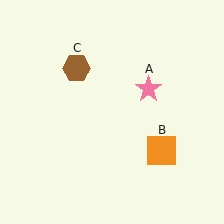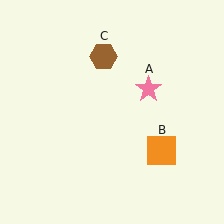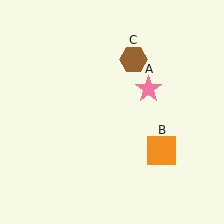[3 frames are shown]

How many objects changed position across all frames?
1 object changed position: brown hexagon (object C).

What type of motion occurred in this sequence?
The brown hexagon (object C) rotated clockwise around the center of the scene.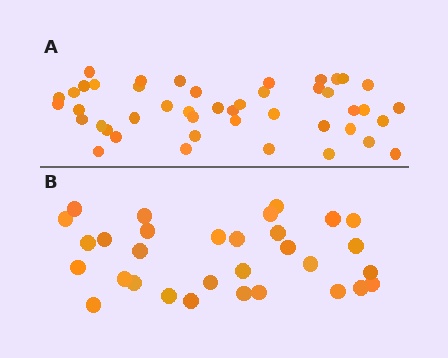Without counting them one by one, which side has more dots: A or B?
Region A (the top region) has more dots.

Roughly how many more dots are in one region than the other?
Region A has approximately 15 more dots than region B.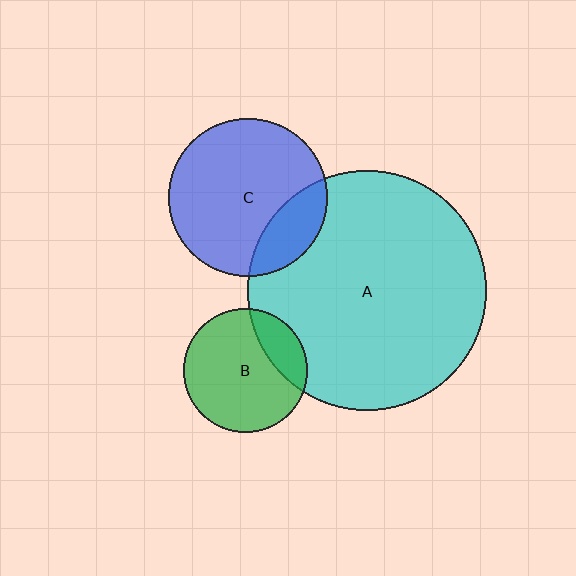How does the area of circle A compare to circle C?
Approximately 2.3 times.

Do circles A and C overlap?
Yes.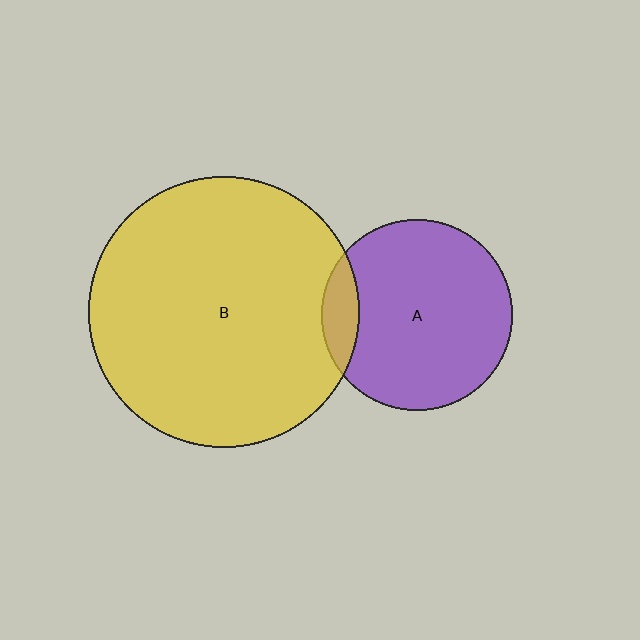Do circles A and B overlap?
Yes.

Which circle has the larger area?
Circle B (yellow).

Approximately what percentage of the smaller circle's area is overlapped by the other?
Approximately 10%.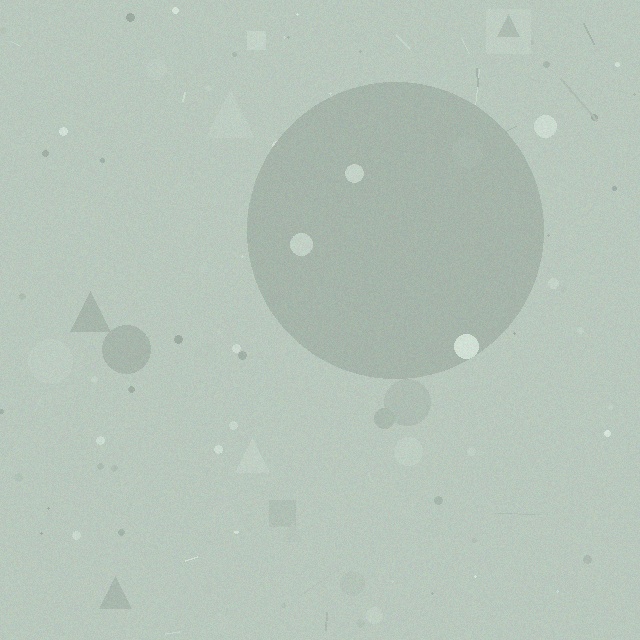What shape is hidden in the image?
A circle is hidden in the image.